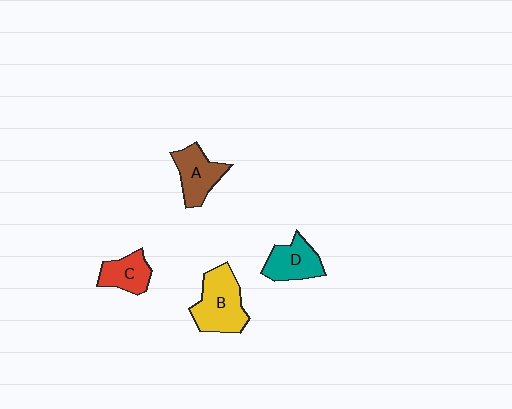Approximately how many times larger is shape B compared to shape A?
Approximately 1.4 times.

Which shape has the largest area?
Shape B (yellow).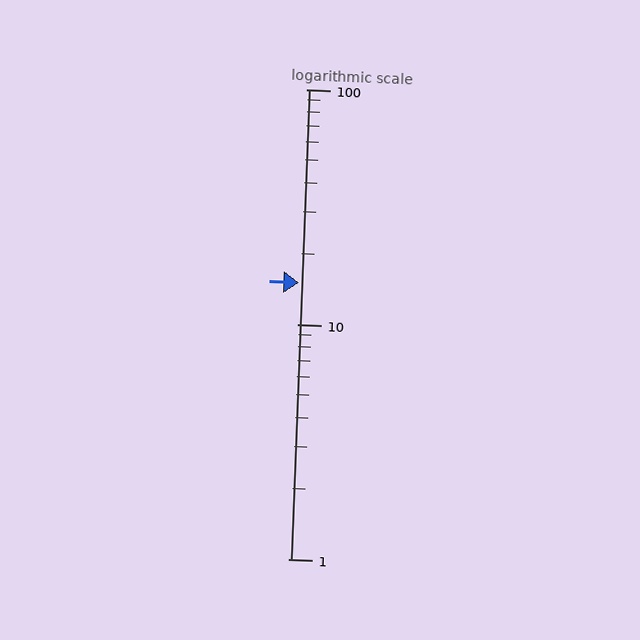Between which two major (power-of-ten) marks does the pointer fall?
The pointer is between 10 and 100.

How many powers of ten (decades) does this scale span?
The scale spans 2 decades, from 1 to 100.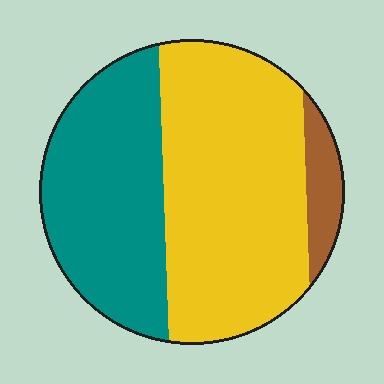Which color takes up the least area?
Brown, at roughly 5%.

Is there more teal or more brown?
Teal.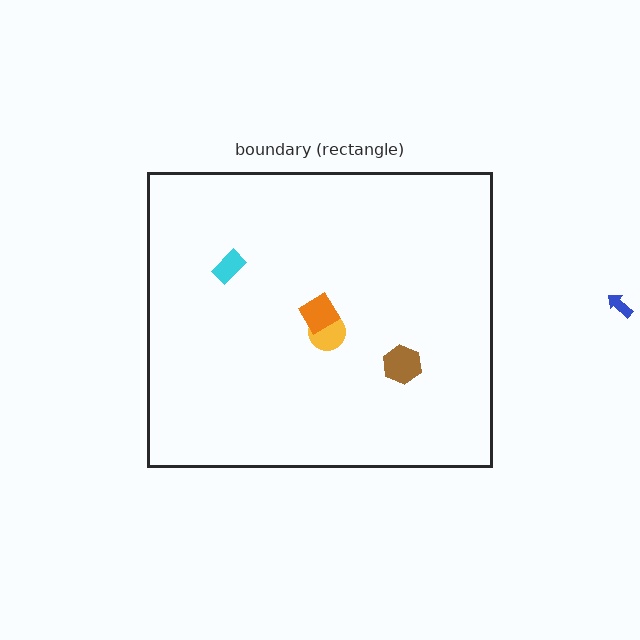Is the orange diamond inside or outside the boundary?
Inside.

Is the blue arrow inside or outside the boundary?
Outside.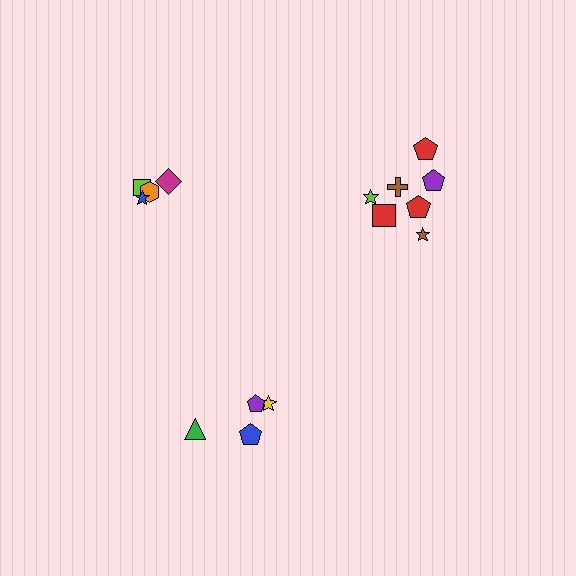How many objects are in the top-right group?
There are 7 objects.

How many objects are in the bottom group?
There are 4 objects.